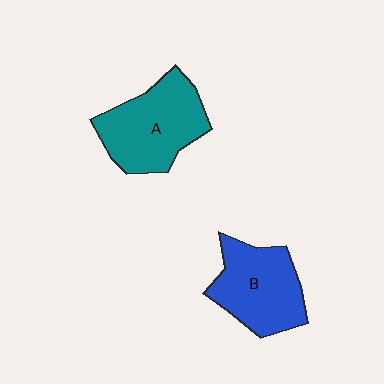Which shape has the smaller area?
Shape B (blue).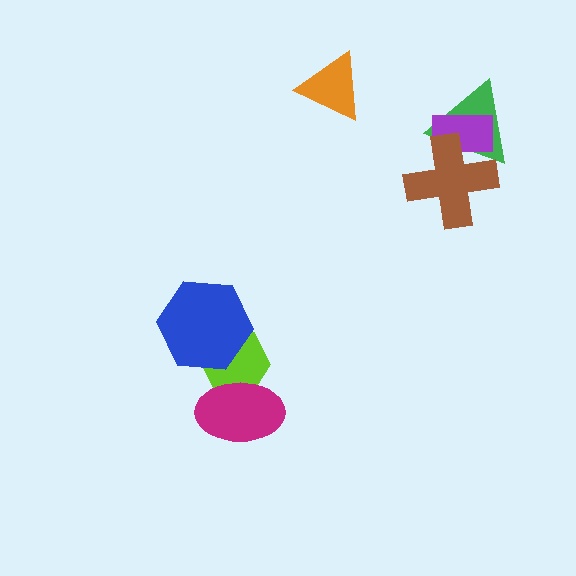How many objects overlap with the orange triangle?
0 objects overlap with the orange triangle.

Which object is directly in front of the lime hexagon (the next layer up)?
The blue hexagon is directly in front of the lime hexagon.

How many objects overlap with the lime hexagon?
2 objects overlap with the lime hexagon.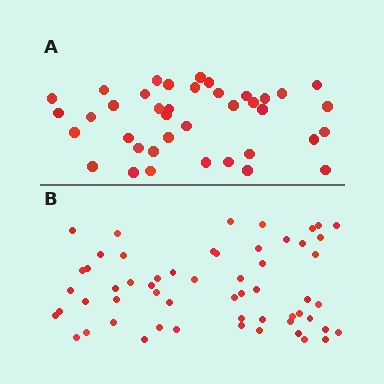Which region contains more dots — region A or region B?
Region B (the bottom region) has more dots.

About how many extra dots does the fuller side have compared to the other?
Region B has approximately 20 more dots than region A.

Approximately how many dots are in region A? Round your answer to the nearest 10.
About 40 dots. (The exact count is 39, which rounds to 40.)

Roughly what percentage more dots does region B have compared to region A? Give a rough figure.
About 45% more.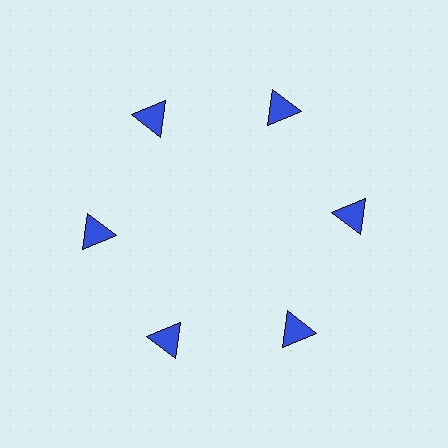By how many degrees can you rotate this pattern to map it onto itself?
The pattern maps onto itself every 60 degrees of rotation.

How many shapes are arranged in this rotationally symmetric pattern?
There are 6 shapes, arranged in 6 groups of 1.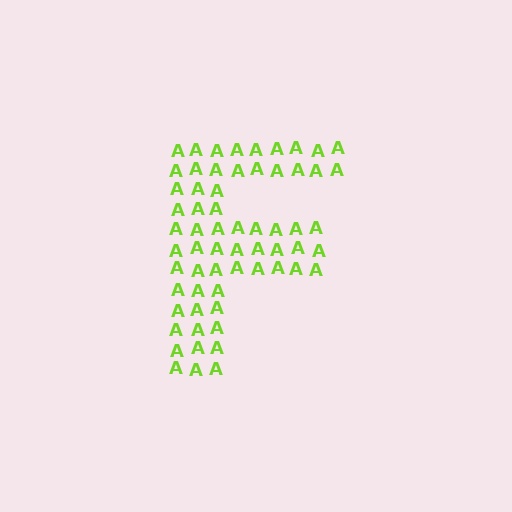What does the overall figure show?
The overall figure shows the letter F.